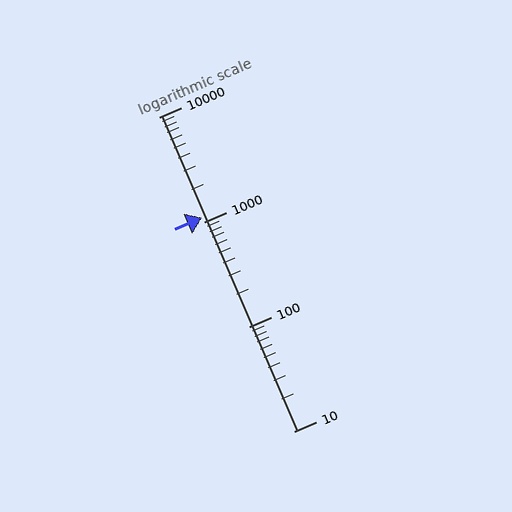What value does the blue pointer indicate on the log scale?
The pointer indicates approximately 1100.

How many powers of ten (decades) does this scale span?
The scale spans 3 decades, from 10 to 10000.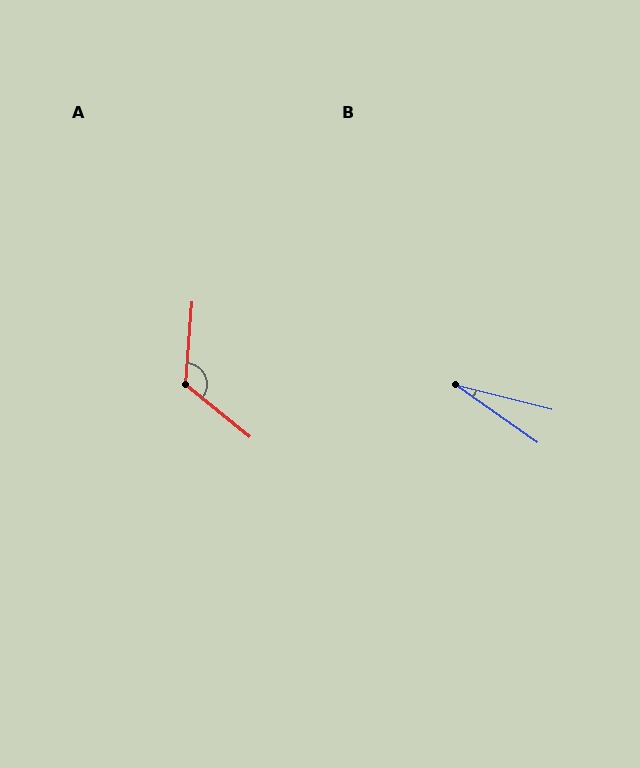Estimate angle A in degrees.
Approximately 125 degrees.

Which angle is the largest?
A, at approximately 125 degrees.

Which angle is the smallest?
B, at approximately 21 degrees.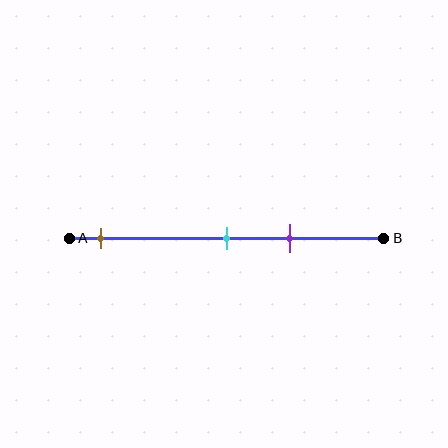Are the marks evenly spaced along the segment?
No, the marks are not evenly spaced.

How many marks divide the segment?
There are 3 marks dividing the segment.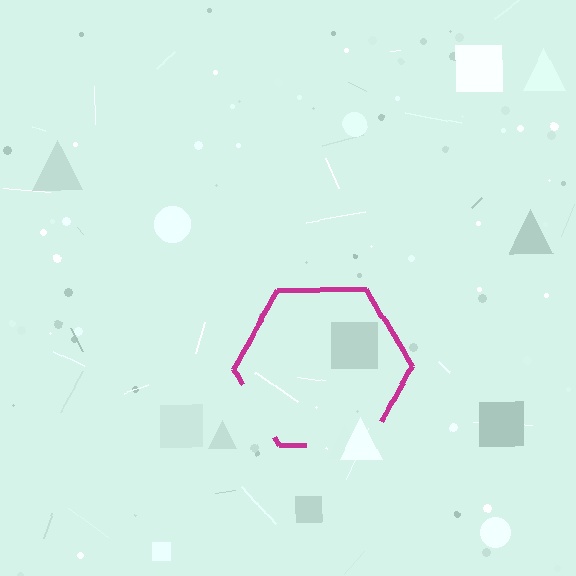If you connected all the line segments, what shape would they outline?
They would outline a hexagon.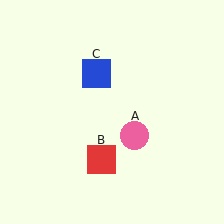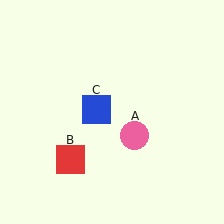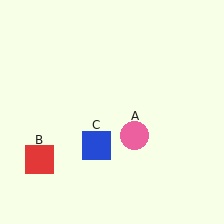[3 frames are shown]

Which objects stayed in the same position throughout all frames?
Pink circle (object A) remained stationary.